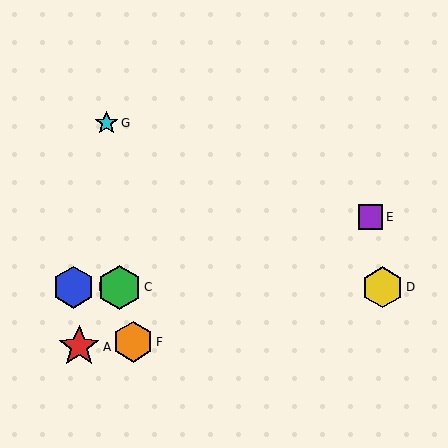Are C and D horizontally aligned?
Yes, both are at y≈287.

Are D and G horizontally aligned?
No, D is at y≈287 and G is at y≈123.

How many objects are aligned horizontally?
3 objects (B, C, D) are aligned horizontally.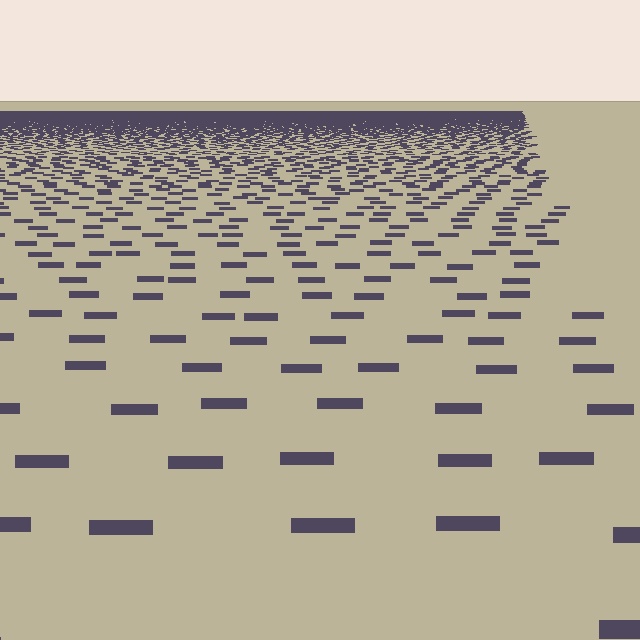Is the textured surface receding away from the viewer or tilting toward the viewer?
The surface is receding away from the viewer. Texture elements get smaller and denser toward the top.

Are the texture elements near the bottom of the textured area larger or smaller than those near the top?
Larger. Near the bottom, elements are closer to the viewer and appear at a bigger on-screen size.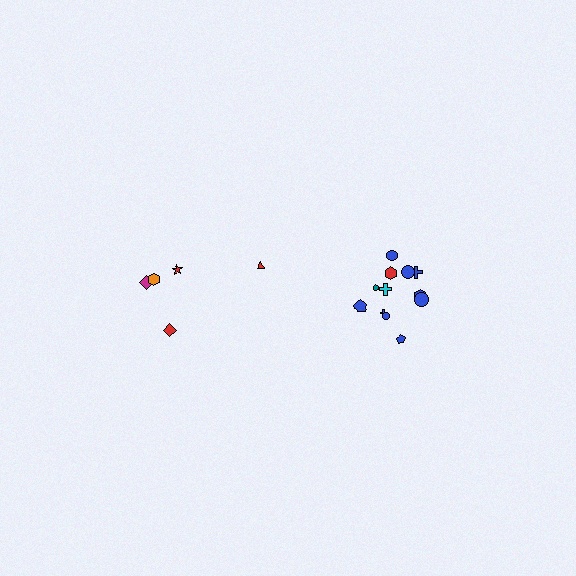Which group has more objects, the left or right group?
The right group.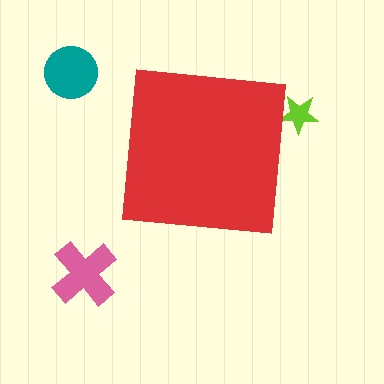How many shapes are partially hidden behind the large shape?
1 shape is partially hidden.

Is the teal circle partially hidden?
No, the teal circle is fully visible.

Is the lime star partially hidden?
Yes, the lime star is partially hidden behind the red square.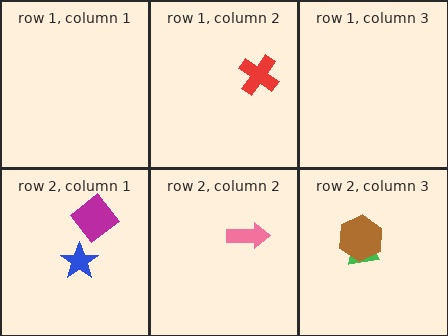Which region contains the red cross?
The row 1, column 2 region.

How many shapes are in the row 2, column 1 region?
2.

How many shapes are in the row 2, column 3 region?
2.